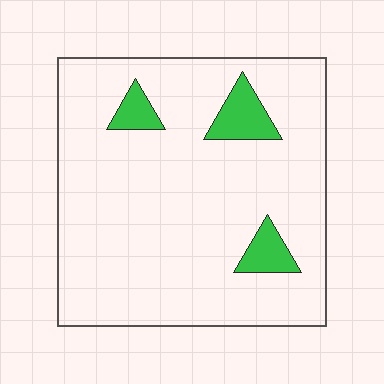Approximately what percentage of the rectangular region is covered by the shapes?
Approximately 10%.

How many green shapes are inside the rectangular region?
3.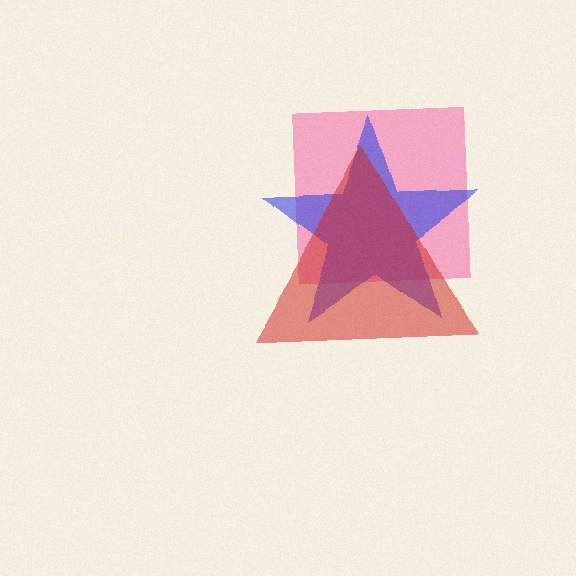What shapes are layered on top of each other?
The layered shapes are: a pink square, a blue star, a red triangle.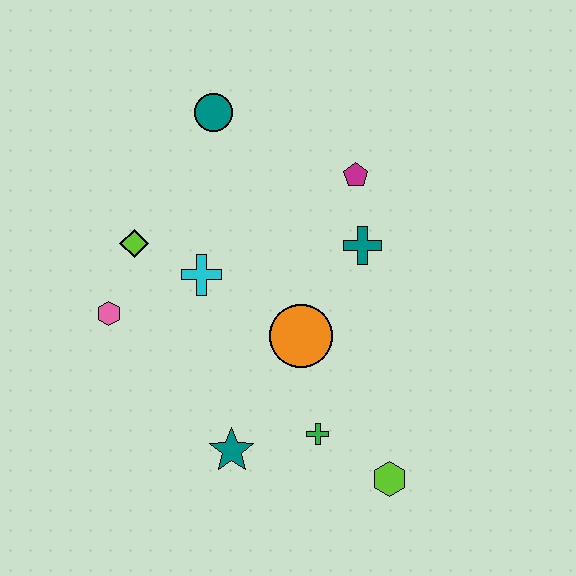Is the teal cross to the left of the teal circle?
No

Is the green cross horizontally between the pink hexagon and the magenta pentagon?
Yes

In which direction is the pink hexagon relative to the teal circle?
The pink hexagon is below the teal circle.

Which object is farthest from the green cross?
The teal circle is farthest from the green cross.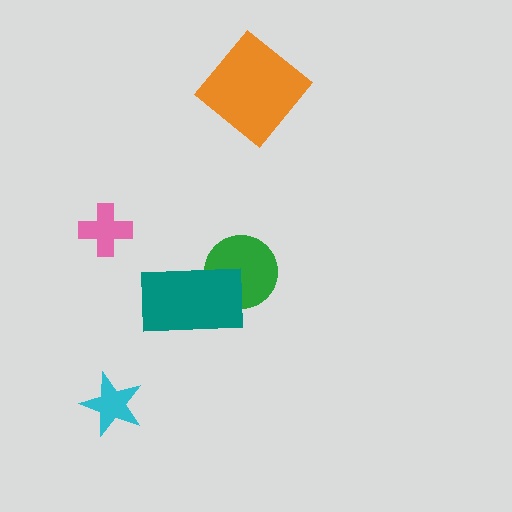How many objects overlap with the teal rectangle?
1 object overlaps with the teal rectangle.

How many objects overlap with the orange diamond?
0 objects overlap with the orange diamond.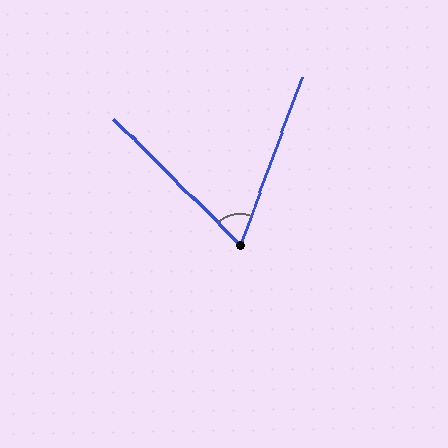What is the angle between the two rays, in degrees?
Approximately 66 degrees.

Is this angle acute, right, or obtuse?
It is acute.